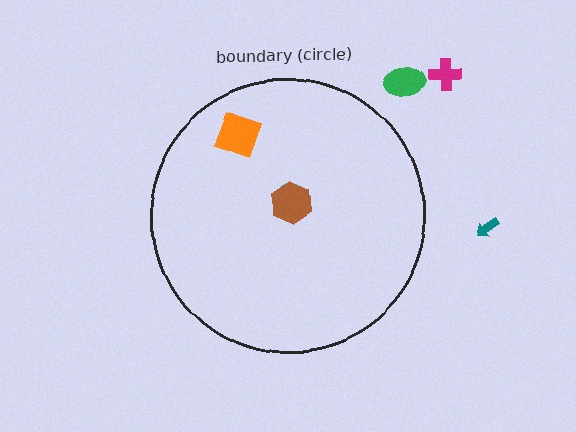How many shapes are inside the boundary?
3 inside, 3 outside.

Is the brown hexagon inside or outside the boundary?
Inside.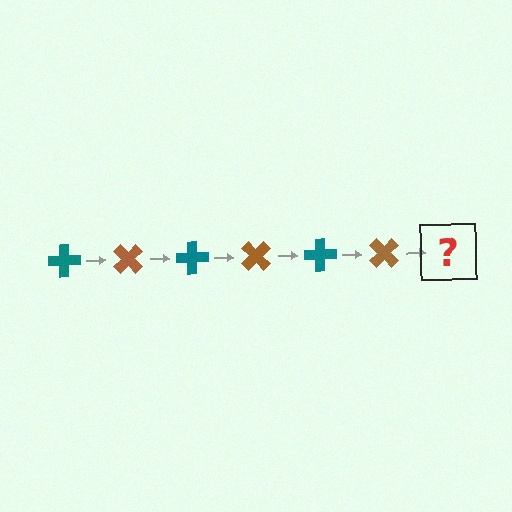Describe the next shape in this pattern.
It should be a teal cross, rotated 270 degrees from the start.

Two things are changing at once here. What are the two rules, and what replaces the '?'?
The two rules are that it rotates 45 degrees each step and the color cycles through teal and brown. The '?' should be a teal cross, rotated 270 degrees from the start.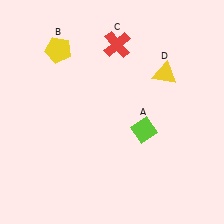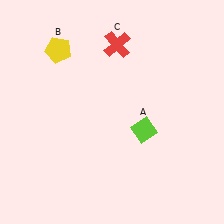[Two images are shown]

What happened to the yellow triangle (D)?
The yellow triangle (D) was removed in Image 2. It was in the top-right area of Image 1.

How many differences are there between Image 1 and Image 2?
There is 1 difference between the two images.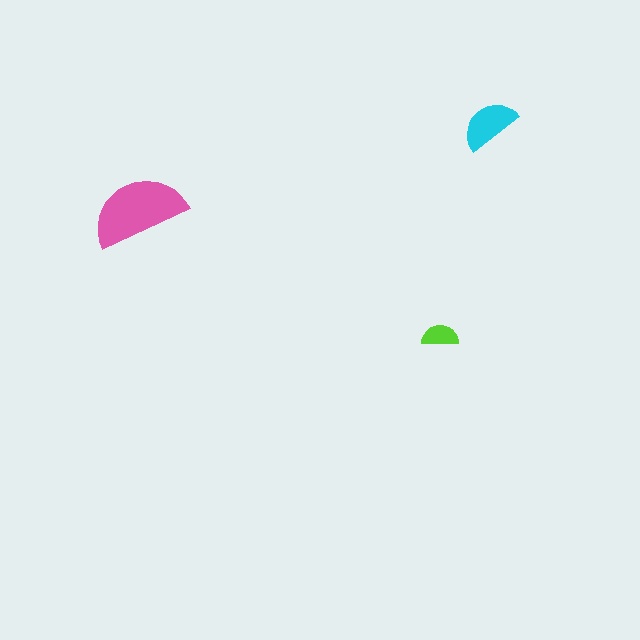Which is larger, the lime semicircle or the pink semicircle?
The pink one.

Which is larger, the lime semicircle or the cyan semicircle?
The cyan one.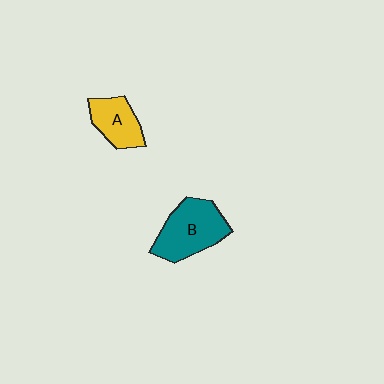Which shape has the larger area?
Shape B (teal).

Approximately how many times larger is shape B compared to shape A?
Approximately 1.6 times.